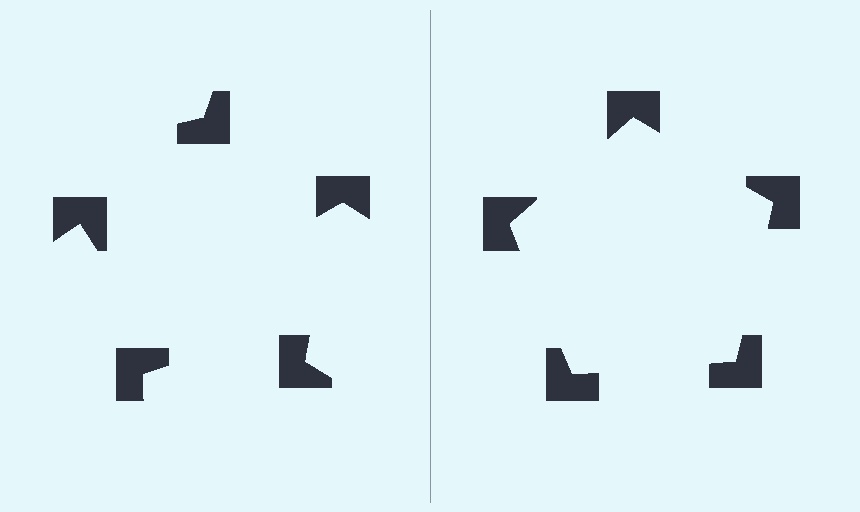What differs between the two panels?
The notched squares are positioned identically on both sides; only the wedge orientations differ. On the right they align to a pentagon; on the left they are misaligned.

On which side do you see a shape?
An illusory pentagon appears on the right side. On the left side the wedge cuts are rotated, so no coherent shape forms.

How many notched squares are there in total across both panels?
10 — 5 on each side.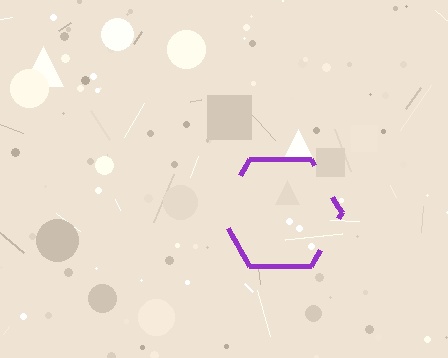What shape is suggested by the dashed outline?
The dashed outline suggests a hexagon.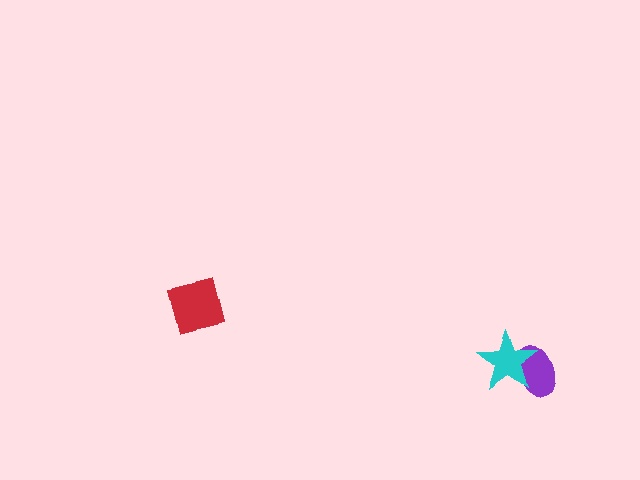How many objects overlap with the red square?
0 objects overlap with the red square.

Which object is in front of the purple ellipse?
The cyan star is in front of the purple ellipse.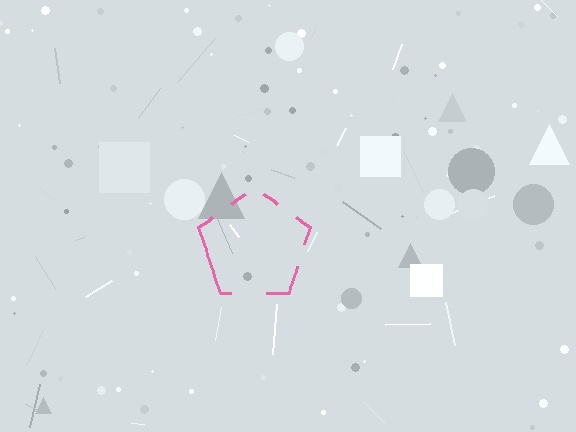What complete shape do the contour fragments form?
The contour fragments form a pentagon.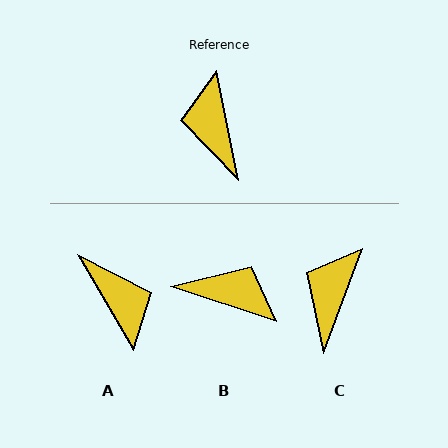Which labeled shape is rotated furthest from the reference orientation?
A, about 161 degrees away.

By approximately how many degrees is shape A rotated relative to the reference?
Approximately 161 degrees clockwise.